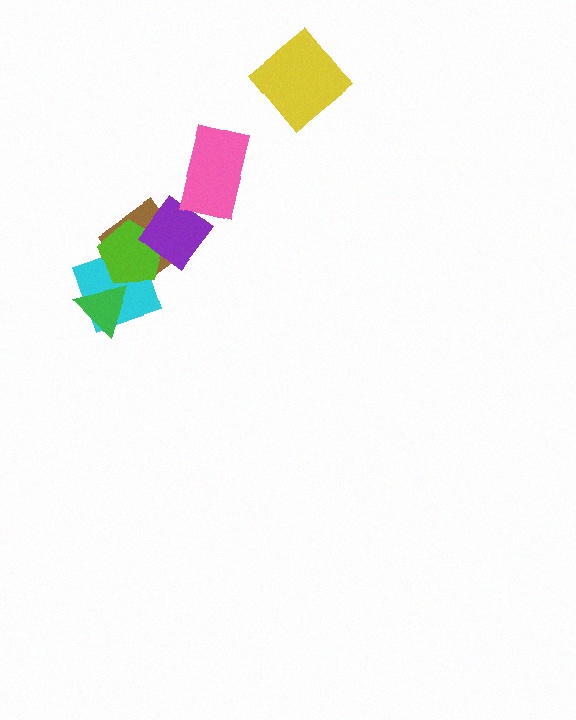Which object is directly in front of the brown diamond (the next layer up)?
The cyan diamond is directly in front of the brown diamond.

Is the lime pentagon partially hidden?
Yes, it is partially covered by another shape.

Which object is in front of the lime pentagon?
The purple diamond is in front of the lime pentagon.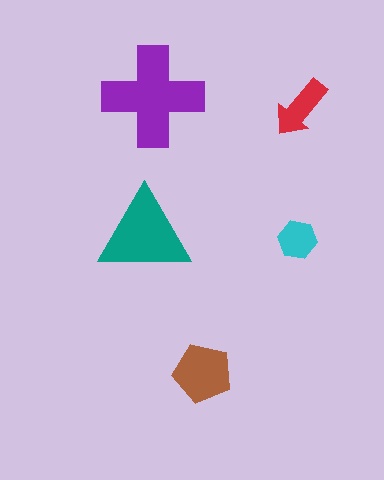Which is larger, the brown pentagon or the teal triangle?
The teal triangle.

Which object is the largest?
The purple cross.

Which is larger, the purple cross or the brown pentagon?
The purple cross.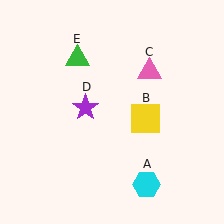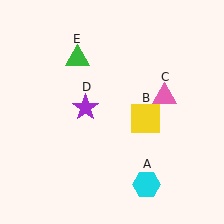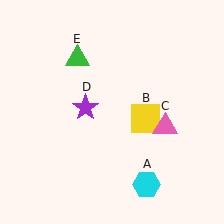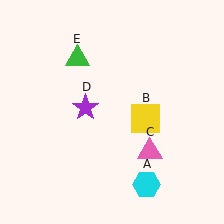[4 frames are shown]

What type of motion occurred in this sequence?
The pink triangle (object C) rotated clockwise around the center of the scene.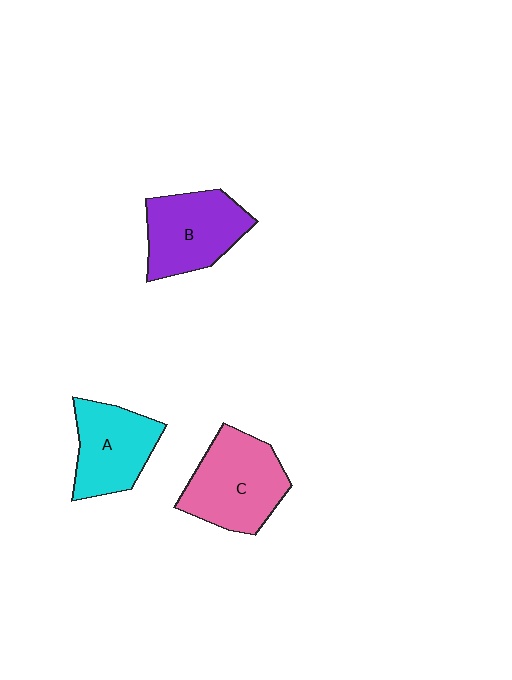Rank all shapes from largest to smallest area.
From largest to smallest: C (pink), B (purple), A (cyan).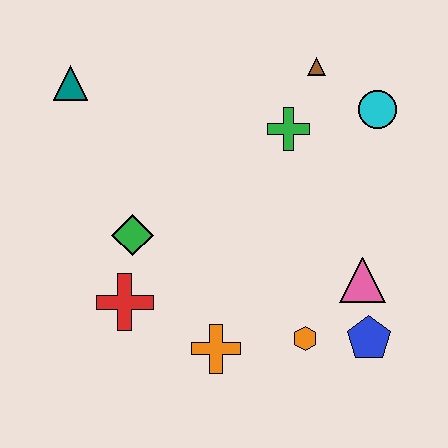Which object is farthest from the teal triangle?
The blue pentagon is farthest from the teal triangle.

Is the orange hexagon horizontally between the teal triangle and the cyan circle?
Yes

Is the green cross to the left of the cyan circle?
Yes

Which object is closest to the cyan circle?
The brown triangle is closest to the cyan circle.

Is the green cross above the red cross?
Yes